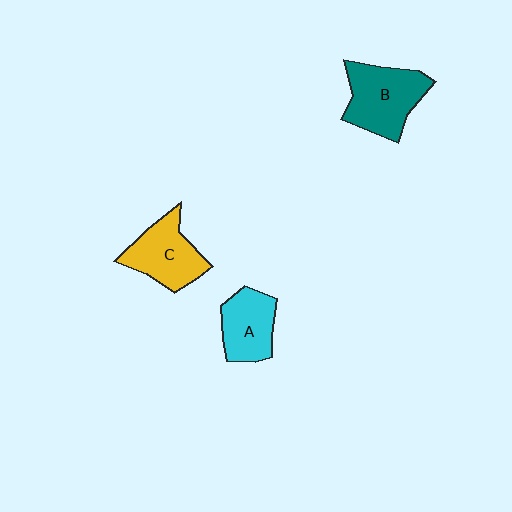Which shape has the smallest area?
Shape A (cyan).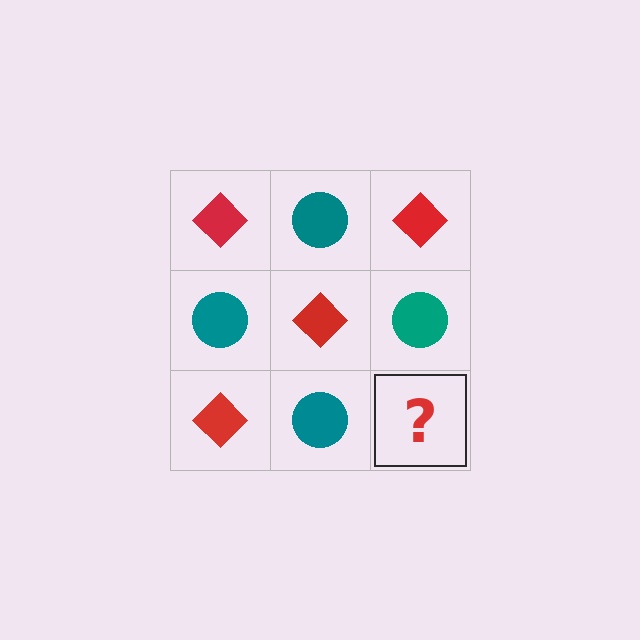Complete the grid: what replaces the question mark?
The question mark should be replaced with a red diamond.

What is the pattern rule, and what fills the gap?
The rule is that it alternates red diamond and teal circle in a checkerboard pattern. The gap should be filled with a red diamond.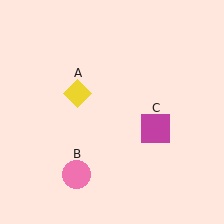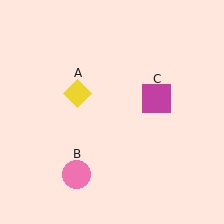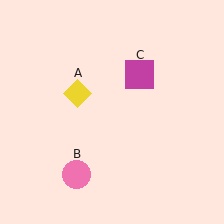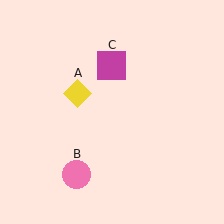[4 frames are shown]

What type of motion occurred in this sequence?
The magenta square (object C) rotated counterclockwise around the center of the scene.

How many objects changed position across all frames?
1 object changed position: magenta square (object C).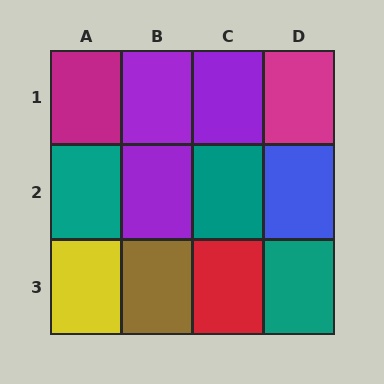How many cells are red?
1 cell is red.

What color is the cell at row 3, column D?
Teal.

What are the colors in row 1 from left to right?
Magenta, purple, purple, magenta.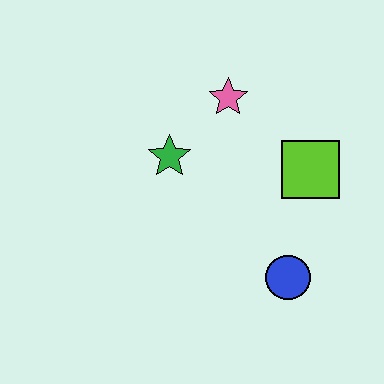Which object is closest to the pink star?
The green star is closest to the pink star.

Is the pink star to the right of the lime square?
No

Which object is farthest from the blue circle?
The pink star is farthest from the blue circle.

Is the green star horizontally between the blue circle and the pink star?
No